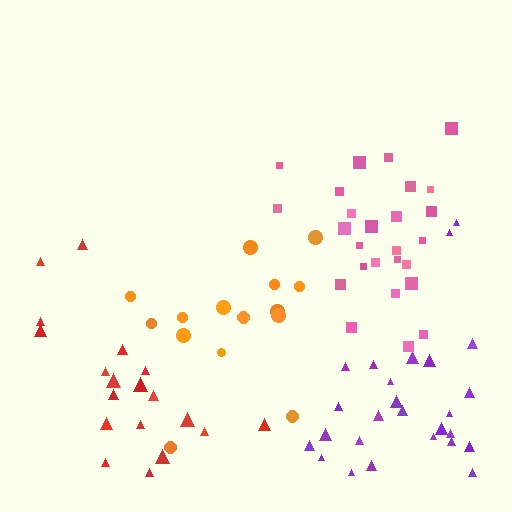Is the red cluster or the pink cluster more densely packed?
Pink.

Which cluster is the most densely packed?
Pink.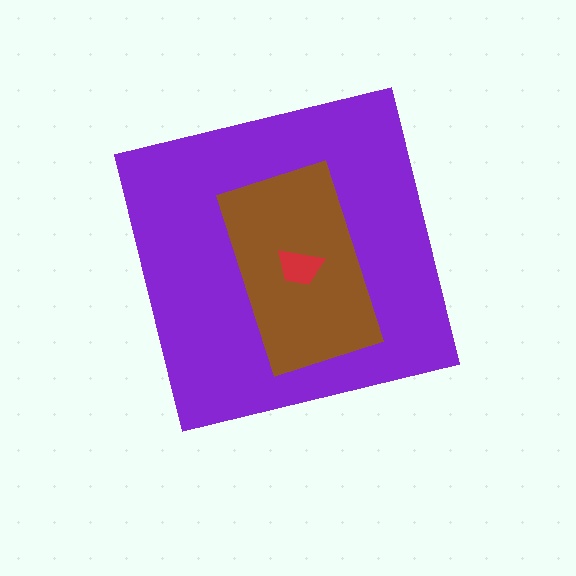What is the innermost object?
The red trapezoid.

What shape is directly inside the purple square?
The brown rectangle.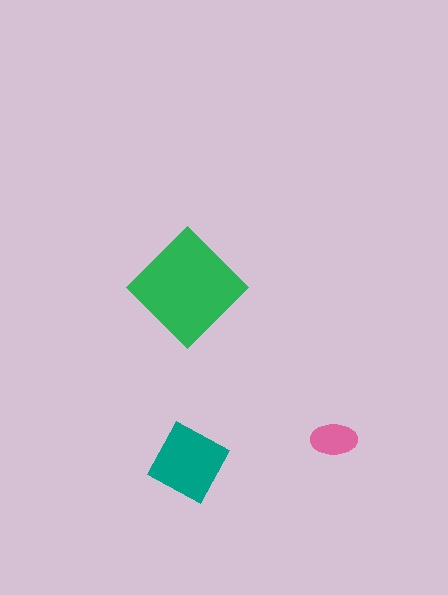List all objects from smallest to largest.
The pink ellipse, the teal square, the green diamond.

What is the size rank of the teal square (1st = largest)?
2nd.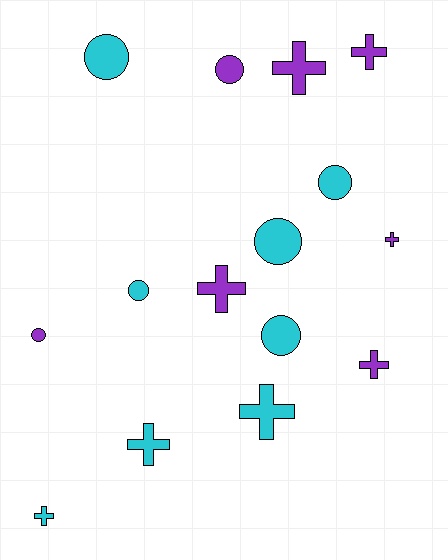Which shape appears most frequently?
Cross, with 8 objects.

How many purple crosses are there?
There are 5 purple crosses.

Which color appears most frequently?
Cyan, with 8 objects.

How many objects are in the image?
There are 15 objects.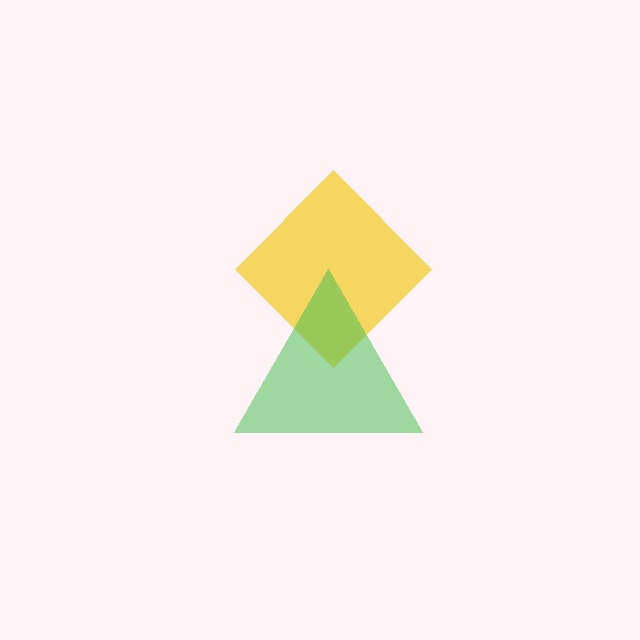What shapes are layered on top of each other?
The layered shapes are: a yellow diamond, a green triangle.